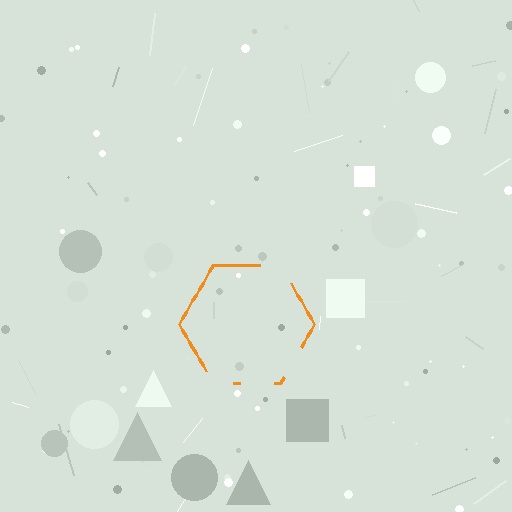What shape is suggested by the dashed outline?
The dashed outline suggests a hexagon.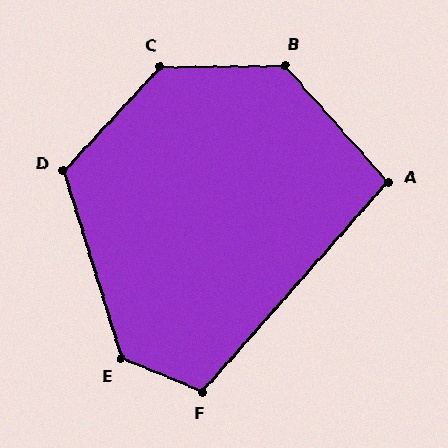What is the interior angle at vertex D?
Approximately 120 degrees (obtuse).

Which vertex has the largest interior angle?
C, at approximately 133 degrees.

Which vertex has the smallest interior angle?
A, at approximately 97 degrees.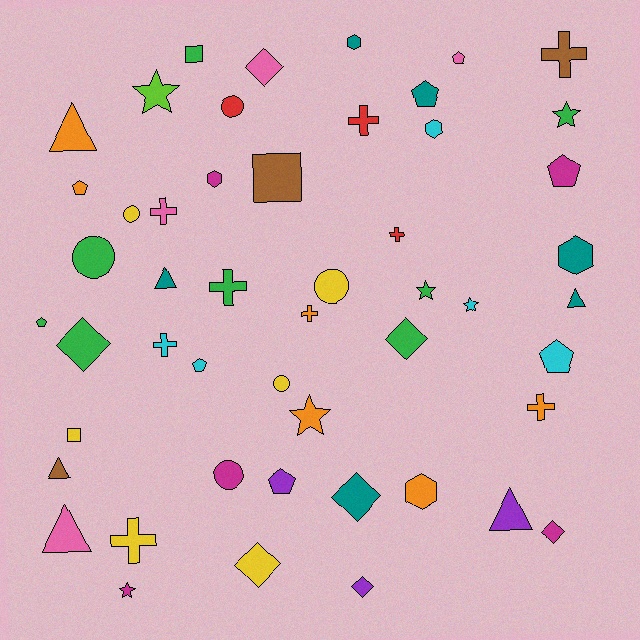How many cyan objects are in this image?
There are 5 cyan objects.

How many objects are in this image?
There are 50 objects.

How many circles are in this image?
There are 6 circles.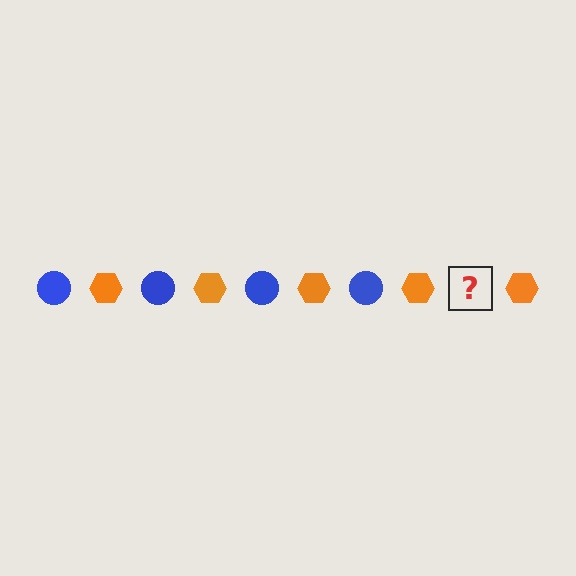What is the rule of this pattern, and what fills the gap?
The rule is that the pattern alternates between blue circle and orange hexagon. The gap should be filled with a blue circle.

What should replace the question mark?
The question mark should be replaced with a blue circle.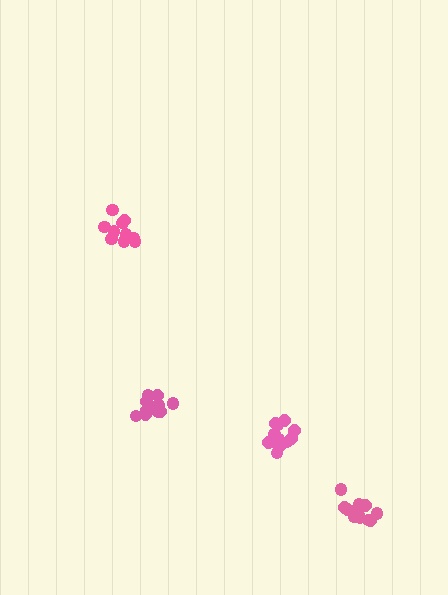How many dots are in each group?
Group 1: 14 dots, Group 2: 10 dots, Group 3: 11 dots, Group 4: 12 dots (47 total).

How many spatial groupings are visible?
There are 4 spatial groupings.